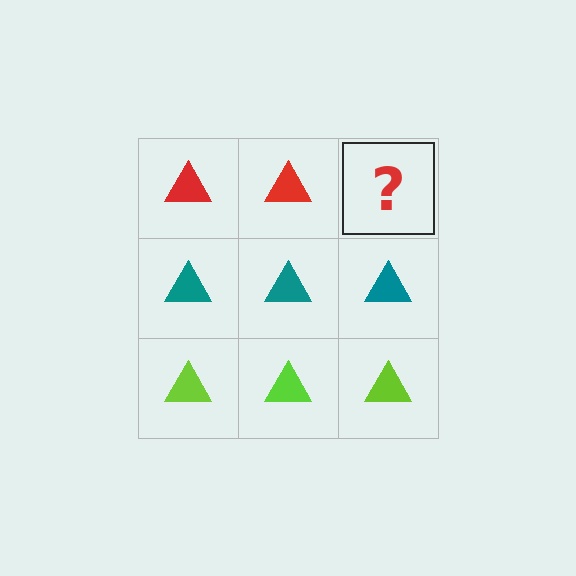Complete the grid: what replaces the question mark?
The question mark should be replaced with a red triangle.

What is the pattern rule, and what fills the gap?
The rule is that each row has a consistent color. The gap should be filled with a red triangle.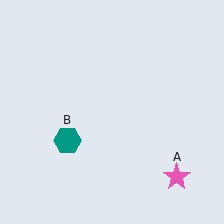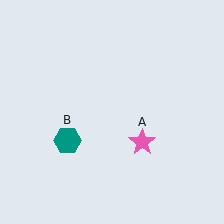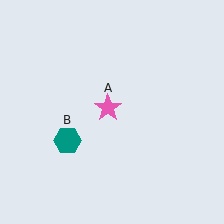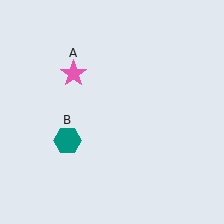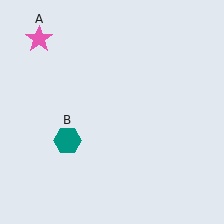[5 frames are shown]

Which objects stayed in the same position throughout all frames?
Teal hexagon (object B) remained stationary.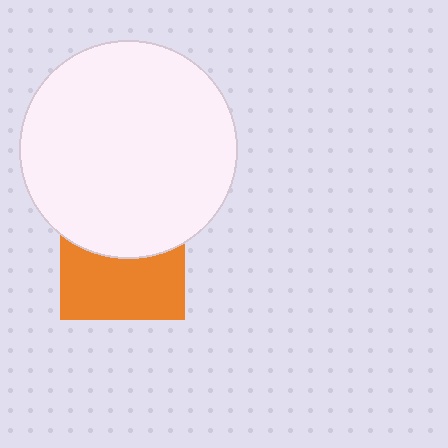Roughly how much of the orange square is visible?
About half of it is visible (roughly 54%).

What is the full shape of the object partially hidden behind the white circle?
The partially hidden object is an orange square.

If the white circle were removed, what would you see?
You would see the complete orange square.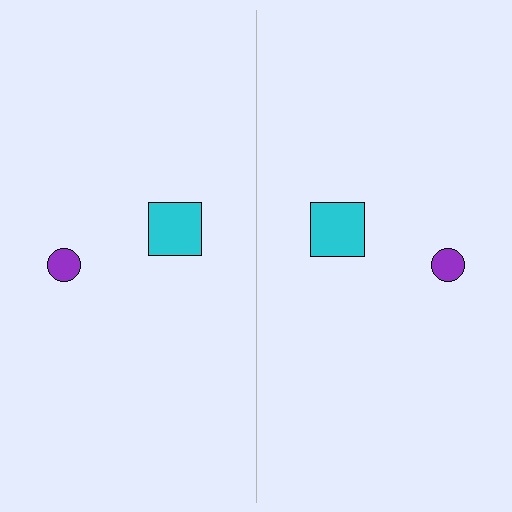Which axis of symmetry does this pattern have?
The pattern has a vertical axis of symmetry running through the center of the image.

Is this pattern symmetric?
Yes, this pattern has bilateral (reflection) symmetry.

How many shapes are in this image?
There are 4 shapes in this image.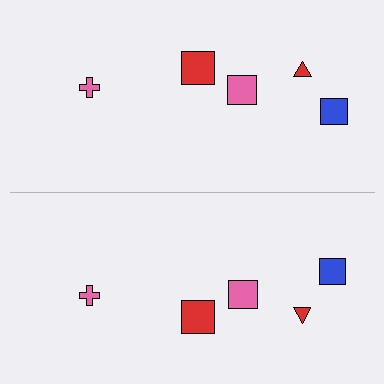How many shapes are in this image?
There are 10 shapes in this image.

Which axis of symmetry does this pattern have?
The pattern has a horizontal axis of symmetry running through the center of the image.